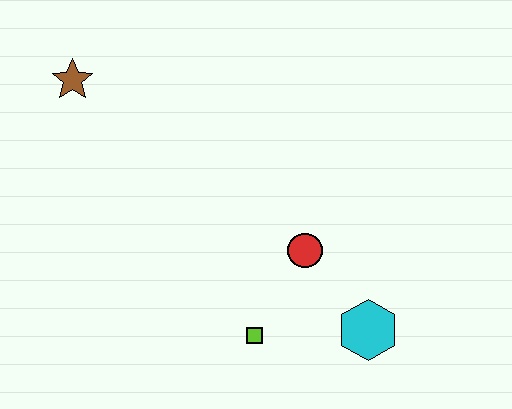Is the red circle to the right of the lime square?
Yes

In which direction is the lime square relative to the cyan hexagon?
The lime square is to the left of the cyan hexagon.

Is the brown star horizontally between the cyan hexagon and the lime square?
No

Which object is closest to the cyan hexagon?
The red circle is closest to the cyan hexagon.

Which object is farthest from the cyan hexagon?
The brown star is farthest from the cyan hexagon.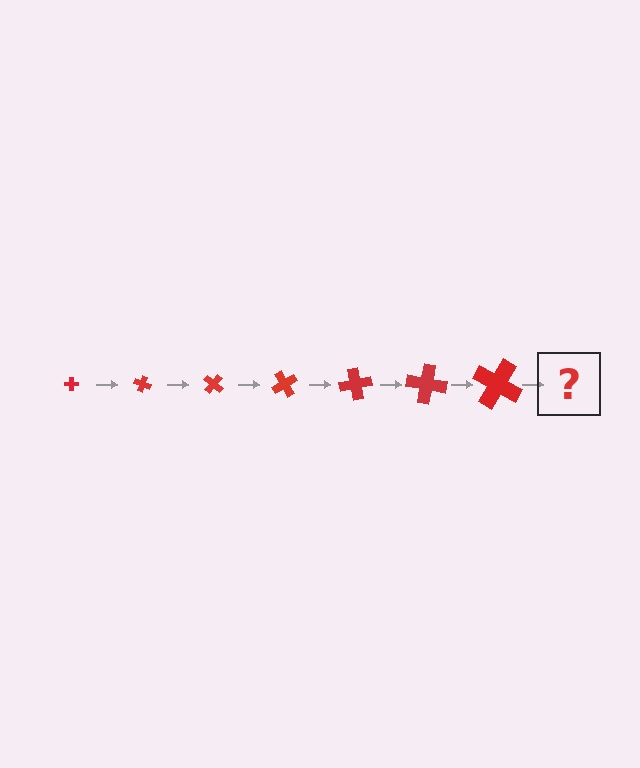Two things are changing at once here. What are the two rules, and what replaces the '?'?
The two rules are that the cross grows larger each step and it rotates 20 degrees each step. The '?' should be a cross, larger than the previous one and rotated 140 degrees from the start.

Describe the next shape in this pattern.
It should be a cross, larger than the previous one and rotated 140 degrees from the start.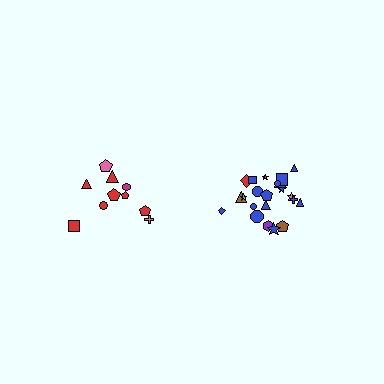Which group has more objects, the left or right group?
The right group.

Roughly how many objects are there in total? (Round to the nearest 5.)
Roughly 30 objects in total.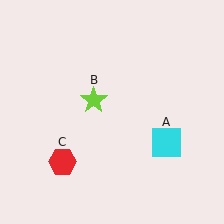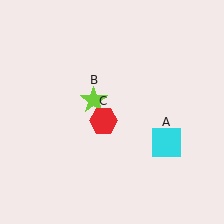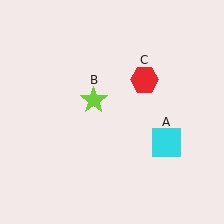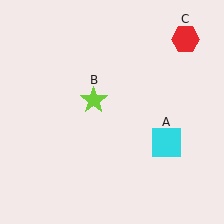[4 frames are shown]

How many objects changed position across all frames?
1 object changed position: red hexagon (object C).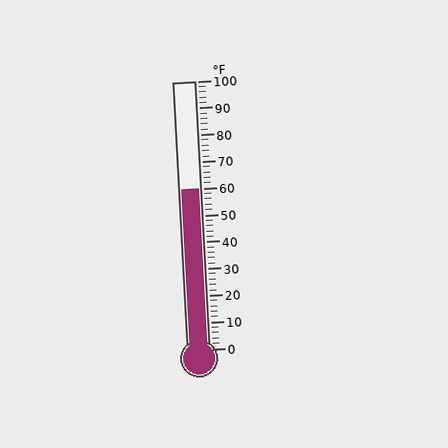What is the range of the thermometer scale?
The thermometer scale ranges from 0°F to 100°F.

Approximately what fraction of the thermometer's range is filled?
The thermometer is filled to approximately 60% of its range.